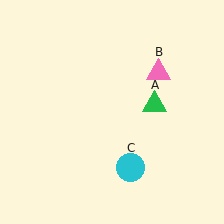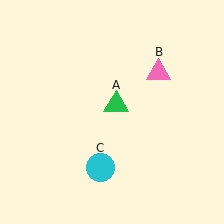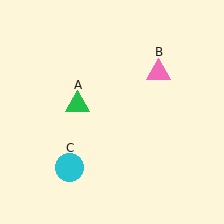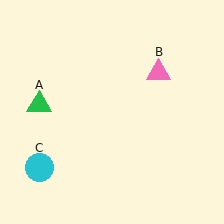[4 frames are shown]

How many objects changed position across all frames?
2 objects changed position: green triangle (object A), cyan circle (object C).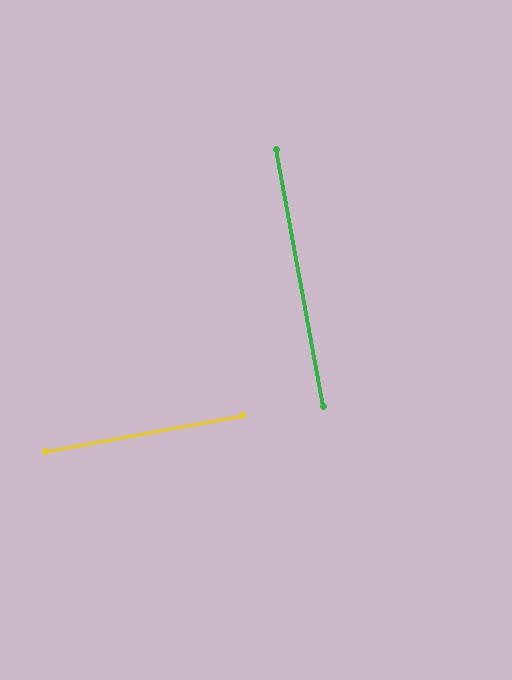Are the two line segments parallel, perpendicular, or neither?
Perpendicular — they meet at approximately 90°.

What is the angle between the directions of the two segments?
Approximately 90 degrees.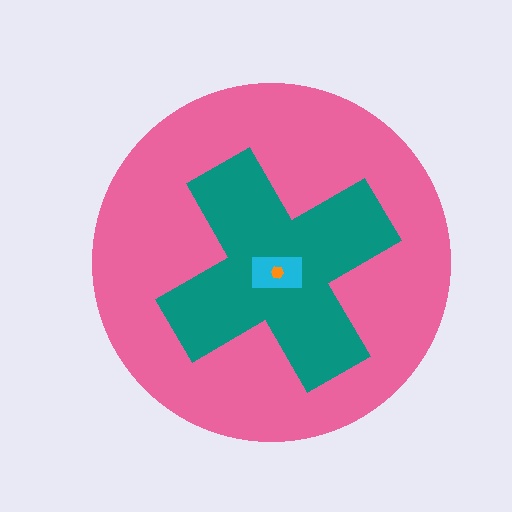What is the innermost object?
The orange hexagon.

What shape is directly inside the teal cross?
The cyan rectangle.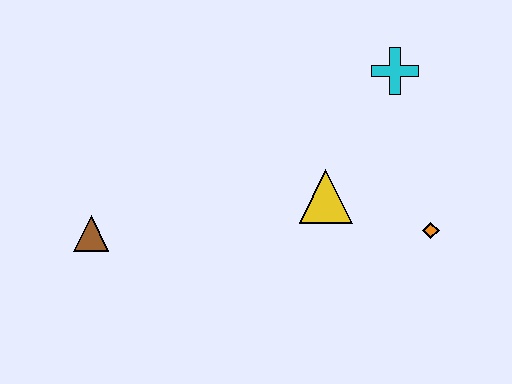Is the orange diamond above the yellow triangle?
No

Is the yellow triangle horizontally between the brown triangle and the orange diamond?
Yes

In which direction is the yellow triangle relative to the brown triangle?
The yellow triangle is to the right of the brown triangle.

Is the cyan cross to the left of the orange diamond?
Yes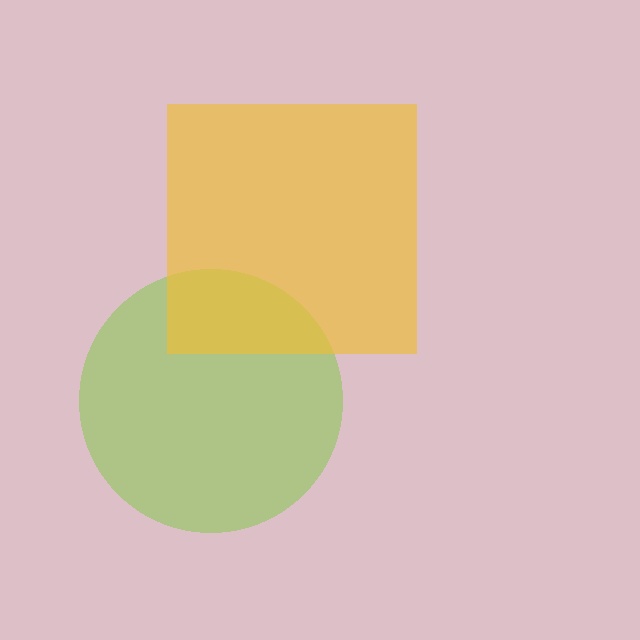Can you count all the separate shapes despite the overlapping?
Yes, there are 2 separate shapes.